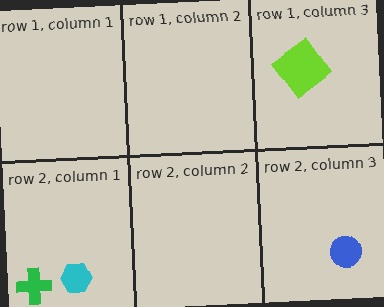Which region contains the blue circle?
The row 2, column 3 region.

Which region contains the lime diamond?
The row 1, column 3 region.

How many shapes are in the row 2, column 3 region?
1.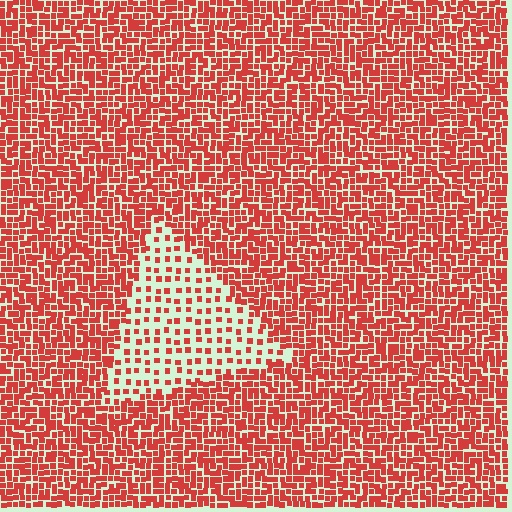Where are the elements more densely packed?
The elements are more densely packed outside the triangle boundary.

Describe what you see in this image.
The image contains small red elements arranged at two different densities. A triangle-shaped region is visible where the elements are less densely packed than the surrounding area.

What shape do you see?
I see a triangle.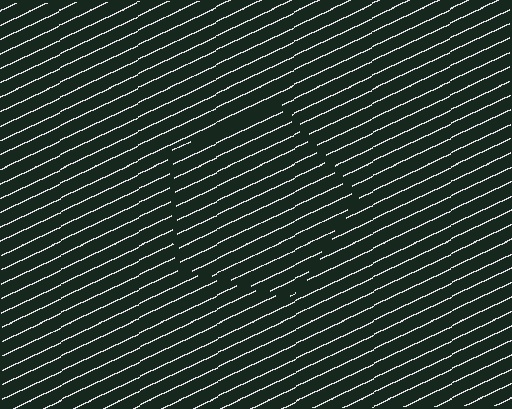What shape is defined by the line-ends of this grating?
An illusory pentagon. The interior of the shape contains the same grating, shifted by half a period — the contour is defined by the phase discontinuity where line-ends from the inner and outer gratings abut.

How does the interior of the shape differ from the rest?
The interior of the shape contains the same grating, shifted by half a period — the contour is defined by the phase discontinuity where line-ends from the inner and outer gratings abut.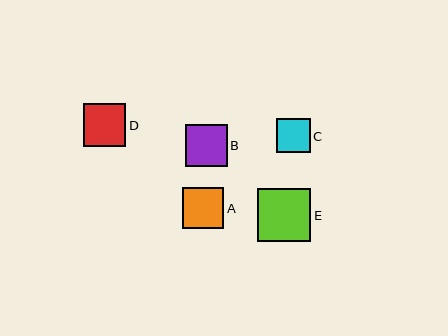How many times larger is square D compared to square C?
Square D is approximately 1.3 times the size of square C.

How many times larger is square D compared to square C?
Square D is approximately 1.3 times the size of square C.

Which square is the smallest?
Square C is the smallest with a size of approximately 33 pixels.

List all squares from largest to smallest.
From largest to smallest: E, D, B, A, C.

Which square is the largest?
Square E is the largest with a size of approximately 53 pixels.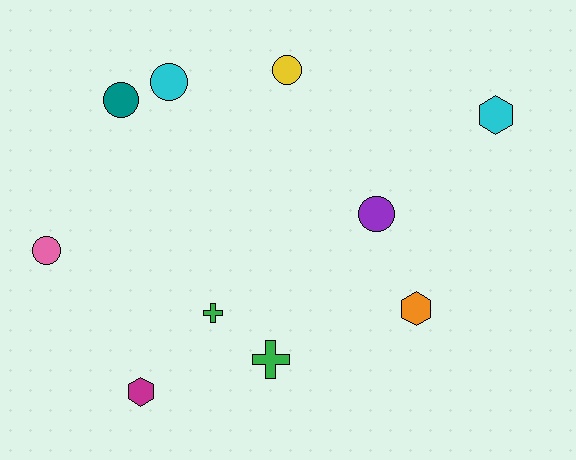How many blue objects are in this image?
There are no blue objects.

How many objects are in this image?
There are 10 objects.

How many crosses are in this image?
There are 2 crosses.